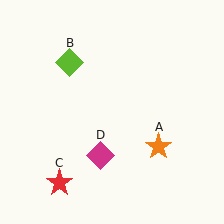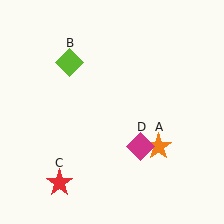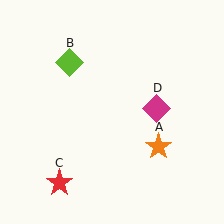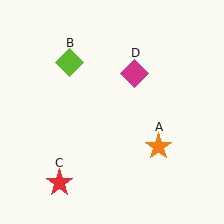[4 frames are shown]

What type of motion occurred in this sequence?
The magenta diamond (object D) rotated counterclockwise around the center of the scene.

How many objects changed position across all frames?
1 object changed position: magenta diamond (object D).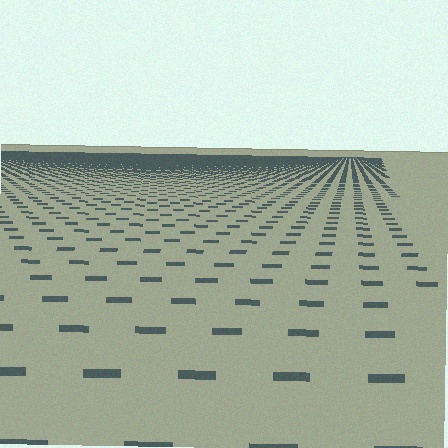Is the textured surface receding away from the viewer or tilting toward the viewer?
The surface is receding away from the viewer. Texture elements get smaller and denser toward the top.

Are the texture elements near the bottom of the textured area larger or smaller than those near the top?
Larger. Near the bottom, elements are closer to the viewer and appear at a bigger on-screen size.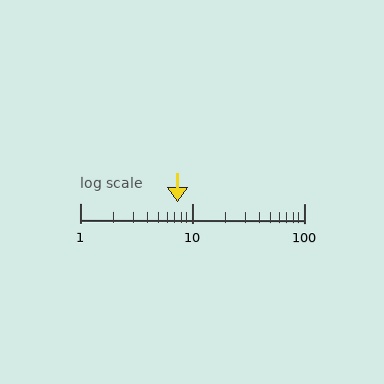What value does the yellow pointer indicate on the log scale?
The pointer indicates approximately 7.4.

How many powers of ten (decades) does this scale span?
The scale spans 2 decades, from 1 to 100.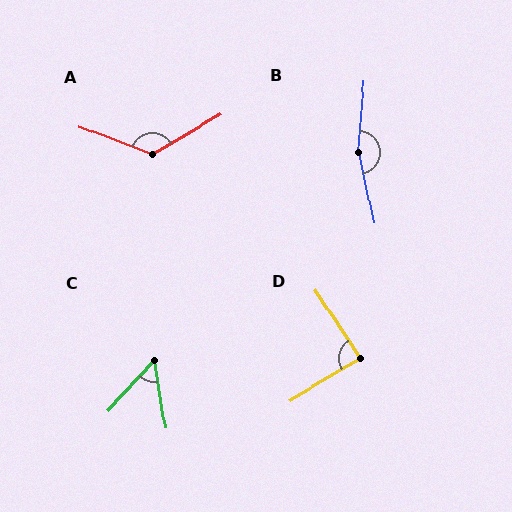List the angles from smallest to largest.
C (52°), D (87°), A (129°), B (164°).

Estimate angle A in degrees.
Approximately 129 degrees.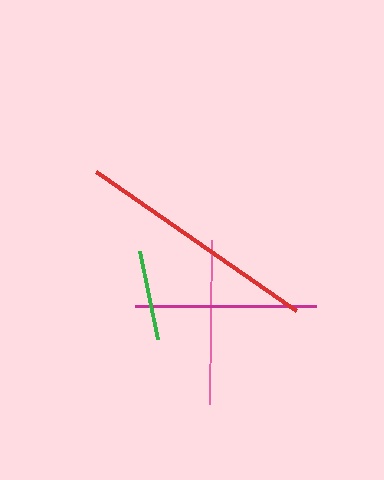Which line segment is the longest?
The red line is the longest at approximately 244 pixels.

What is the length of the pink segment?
The pink segment is approximately 164 pixels long.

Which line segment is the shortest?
The green line is the shortest at approximately 90 pixels.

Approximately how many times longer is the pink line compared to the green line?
The pink line is approximately 1.8 times the length of the green line.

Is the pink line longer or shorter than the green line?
The pink line is longer than the green line.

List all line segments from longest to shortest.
From longest to shortest: red, magenta, pink, green.